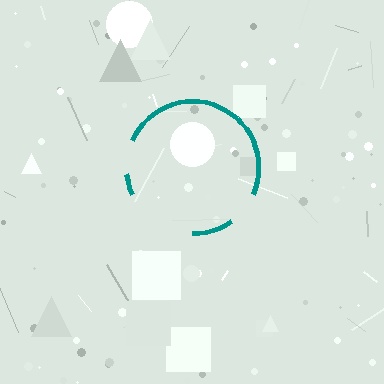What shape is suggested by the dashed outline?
The dashed outline suggests a circle.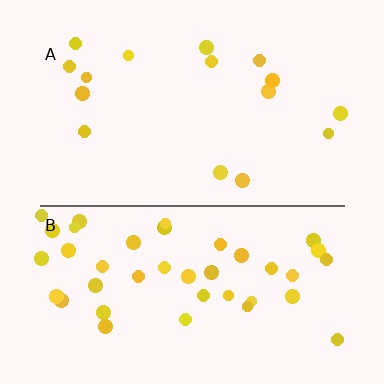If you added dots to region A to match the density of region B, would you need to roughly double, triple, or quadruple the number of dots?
Approximately triple.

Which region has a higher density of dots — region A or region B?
B (the bottom).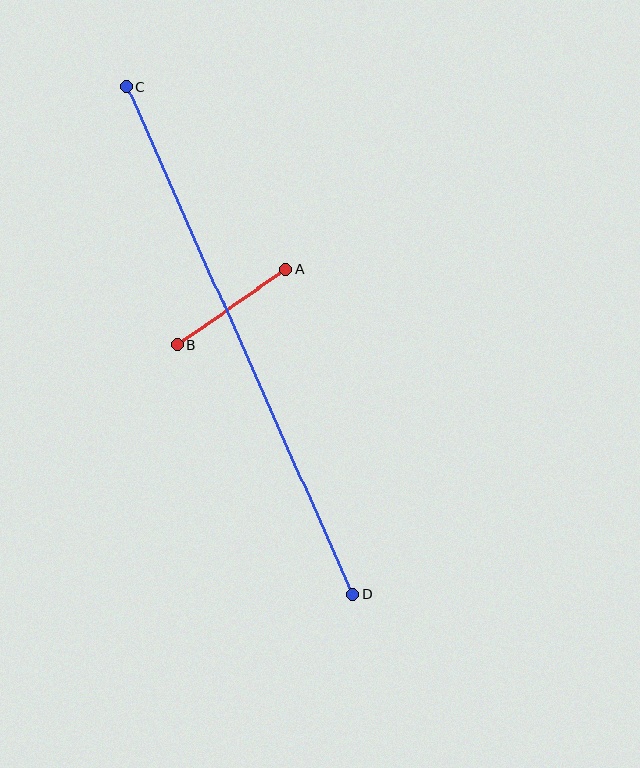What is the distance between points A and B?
The distance is approximately 132 pixels.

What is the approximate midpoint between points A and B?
The midpoint is at approximately (232, 307) pixels.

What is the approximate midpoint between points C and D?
The midpoint is at approximately (240, 340) pixels.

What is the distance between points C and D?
The distance is approximately 555 pixels.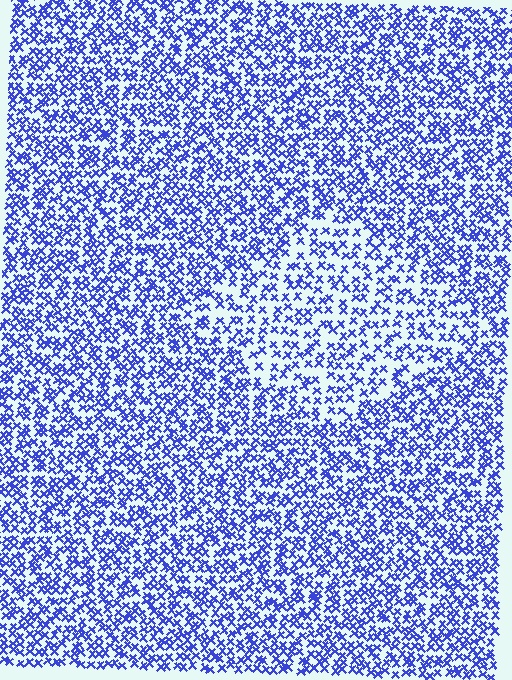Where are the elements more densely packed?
The elements are more densely packed outside the diamond boundary.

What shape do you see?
I see a diamond.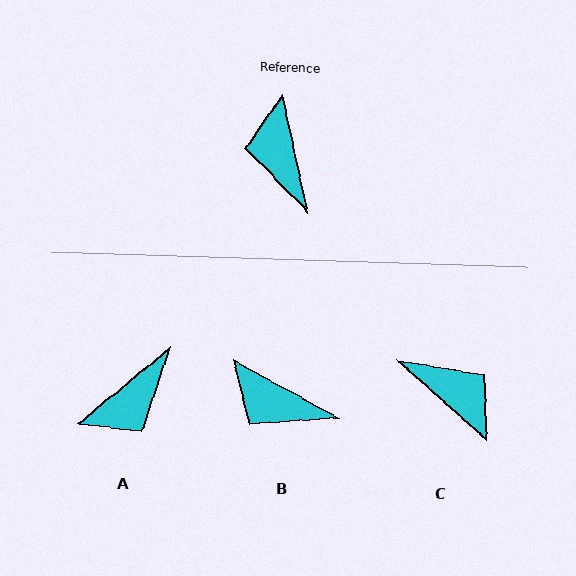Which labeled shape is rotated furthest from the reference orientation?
C, about 144 degrees away.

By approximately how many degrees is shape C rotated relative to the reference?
Approximately 144 degrees clockwise.